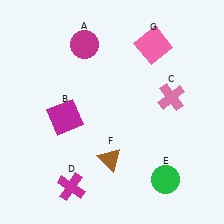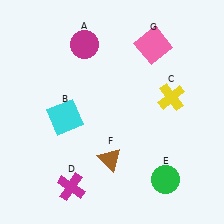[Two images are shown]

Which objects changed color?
B changed from magenta to cyan. C changed from pink to yellow.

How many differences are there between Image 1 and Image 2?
There are 2 differences between the two images.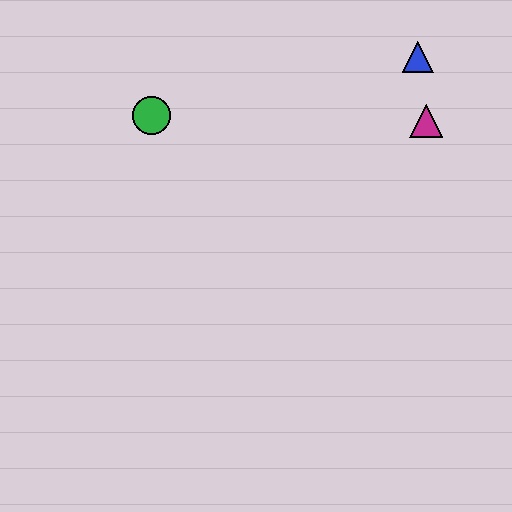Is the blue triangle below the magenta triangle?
No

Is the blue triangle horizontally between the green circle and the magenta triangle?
Yes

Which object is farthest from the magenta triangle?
The green circle is farthest from the magenta triangle.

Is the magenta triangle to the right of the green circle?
Yes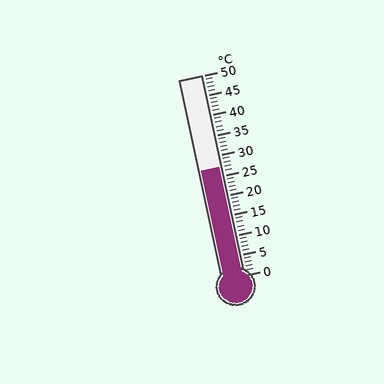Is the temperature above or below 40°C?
The temperature is below 40°C.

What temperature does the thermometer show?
The thermometer shows approximately 27°C.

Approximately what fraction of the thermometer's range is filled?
The thermometer is filled to approximately 55% of its range.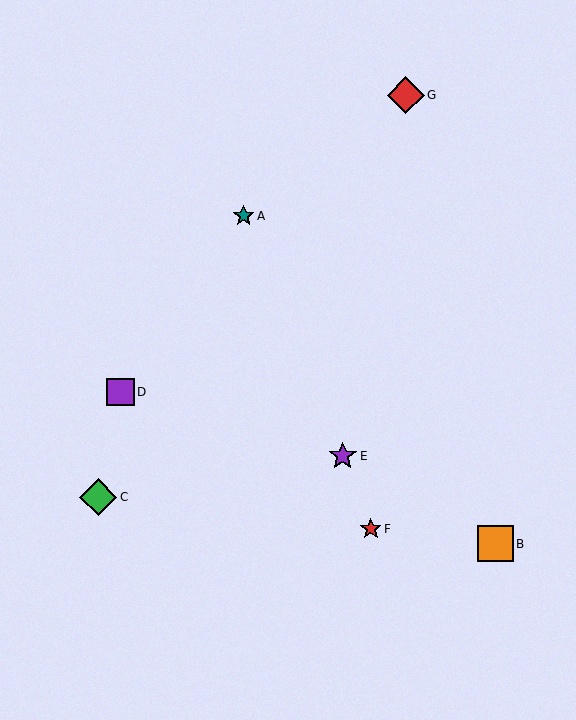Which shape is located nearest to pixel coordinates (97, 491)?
The green diamond (labeled C) at (98, 497) is nearest to that location.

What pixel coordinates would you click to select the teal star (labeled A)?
Click at (244, 216) to select the teal star A.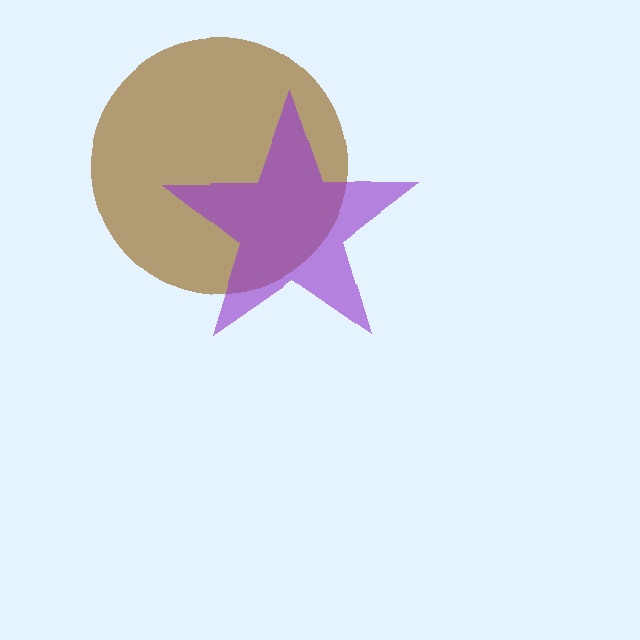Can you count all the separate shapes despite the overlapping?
Yes, there are 2 separate shapes.